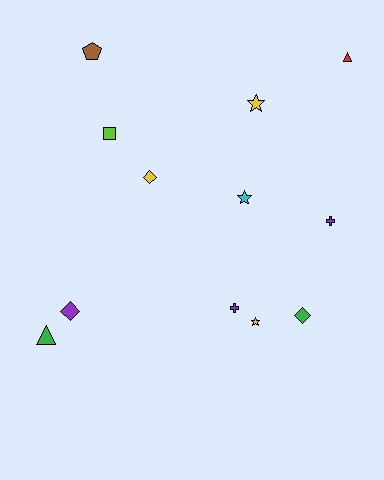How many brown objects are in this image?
There is 1 brown object.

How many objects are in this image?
There are 12 objects.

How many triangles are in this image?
There are 2 triangles.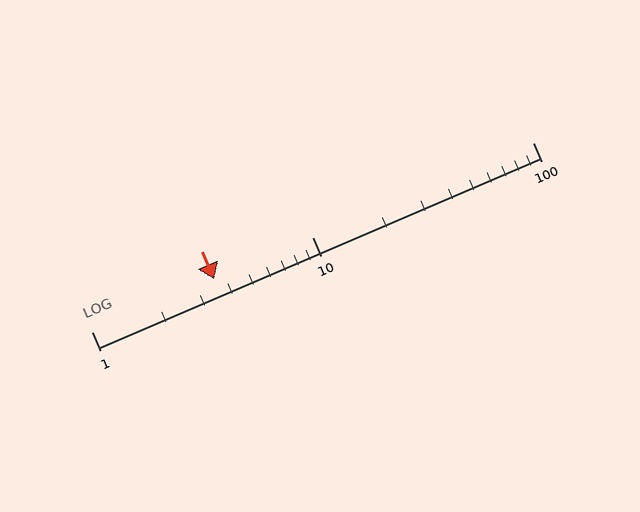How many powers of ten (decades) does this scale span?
The scale spans 2 decades, from 1 to 100.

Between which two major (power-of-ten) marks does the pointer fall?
The pointer is between 1 and 10.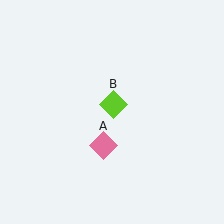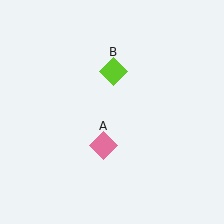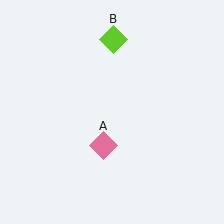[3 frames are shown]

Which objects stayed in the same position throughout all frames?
Pink diamond (object A) remained stationary.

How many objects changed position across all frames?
1 object changed position: lime diamond (object B).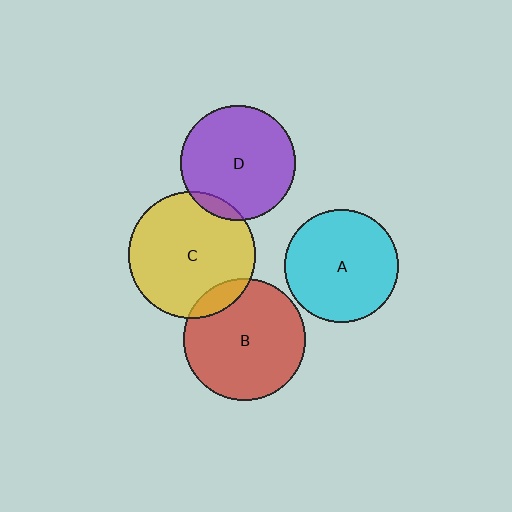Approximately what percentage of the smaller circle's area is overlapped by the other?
Approximately 10%.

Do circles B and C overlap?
Yes.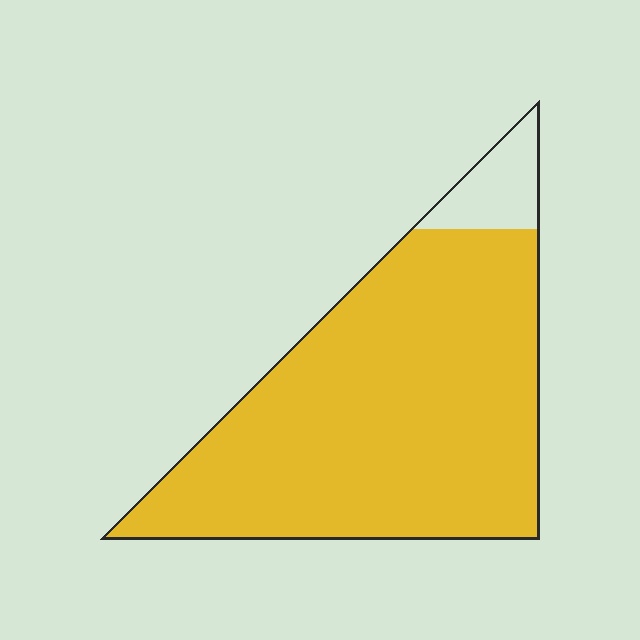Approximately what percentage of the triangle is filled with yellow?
Approximately 90%.